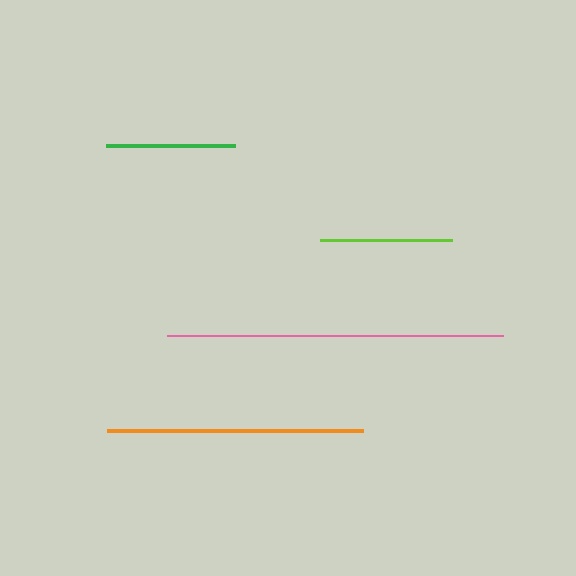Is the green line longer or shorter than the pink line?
The pink line is longer than the green line.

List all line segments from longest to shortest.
From longest to shortest: pink, orange, lime, green.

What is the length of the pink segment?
The pink segment is approximately 336 pixels long.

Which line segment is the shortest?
The green line is the shortest at approximately 129 pixels.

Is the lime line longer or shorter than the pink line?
The pink line is longer than the lime line.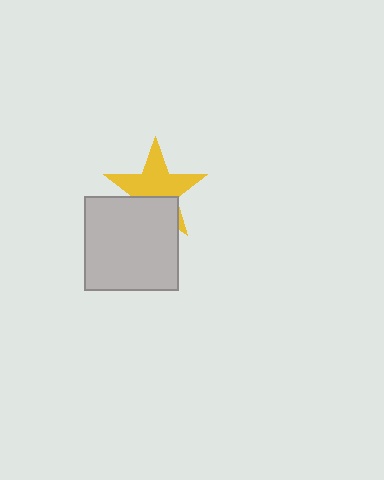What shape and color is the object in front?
The object in front is a light gray square.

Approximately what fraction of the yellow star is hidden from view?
Roughly 37% of the yellow star is hidden behind the light gray square.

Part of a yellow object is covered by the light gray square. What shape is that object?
It is a star.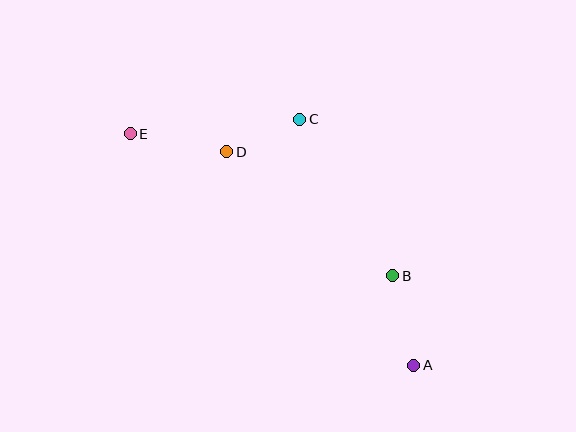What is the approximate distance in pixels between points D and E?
The distance between D and E is approximately 98 pixels.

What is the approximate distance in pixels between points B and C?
The distance between B and C is approximately 182 pixels.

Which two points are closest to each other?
Points C and D are closest to each other.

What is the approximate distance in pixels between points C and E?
The distance between C and E is approximately 170 pixels.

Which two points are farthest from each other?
Points A and E are farthest from each other.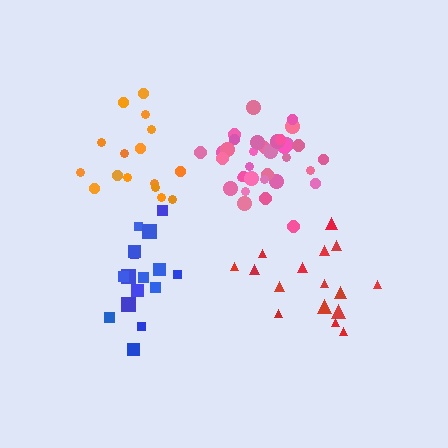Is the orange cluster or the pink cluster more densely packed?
Pink.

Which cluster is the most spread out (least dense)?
Red.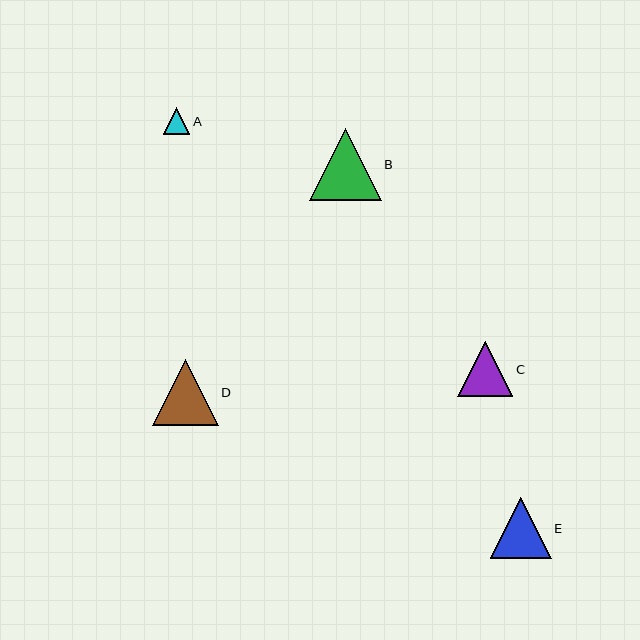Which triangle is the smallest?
Triangle A is the smallest with a size of approximately 26 pixels.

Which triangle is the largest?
Triangle B is the largest with a size of approximately 72 pixels.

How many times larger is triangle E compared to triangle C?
Triangle E is approximately 1.1 times the size of triangle C.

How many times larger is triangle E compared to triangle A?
Triangle E is approximately 2.3 times the size of triangle A.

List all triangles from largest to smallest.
From largest to smallest: B, D, E, C, A.